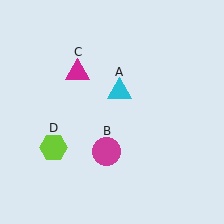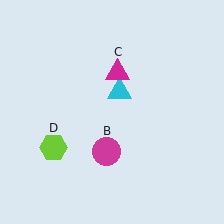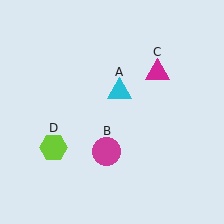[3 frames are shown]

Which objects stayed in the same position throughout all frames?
Cyan triangle (object A) and magenta circle (object B) and lime hexagon (object D) remained stationary.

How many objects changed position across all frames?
1 object changed position: magenta triangle (object C).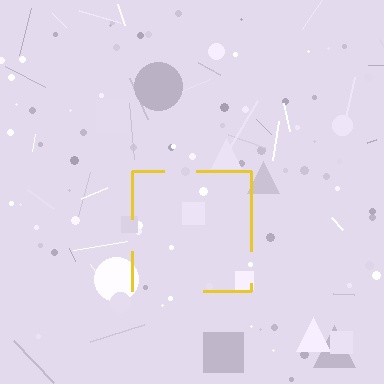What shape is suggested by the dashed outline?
The dashed outline suggests a square.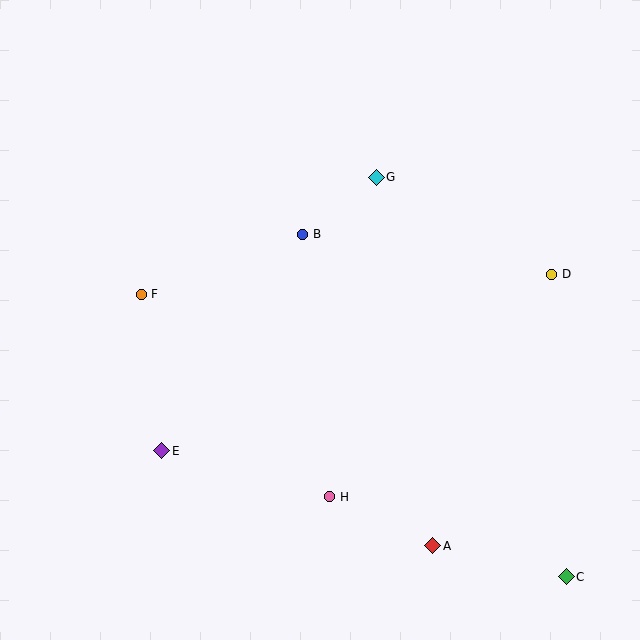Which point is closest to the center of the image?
Point B at (303, 234) is closest to the center.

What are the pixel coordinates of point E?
Point E is at (162, 451).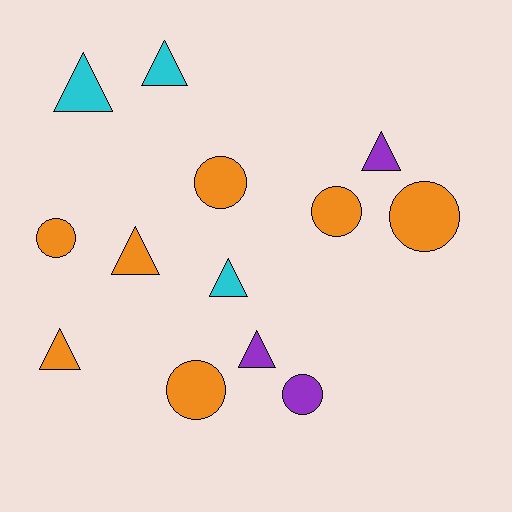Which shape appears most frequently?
Triangle, with 7 objects.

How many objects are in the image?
There are 13 objects.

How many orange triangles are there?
There are 2 orange triangles.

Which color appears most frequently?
Orange, with 7 objects.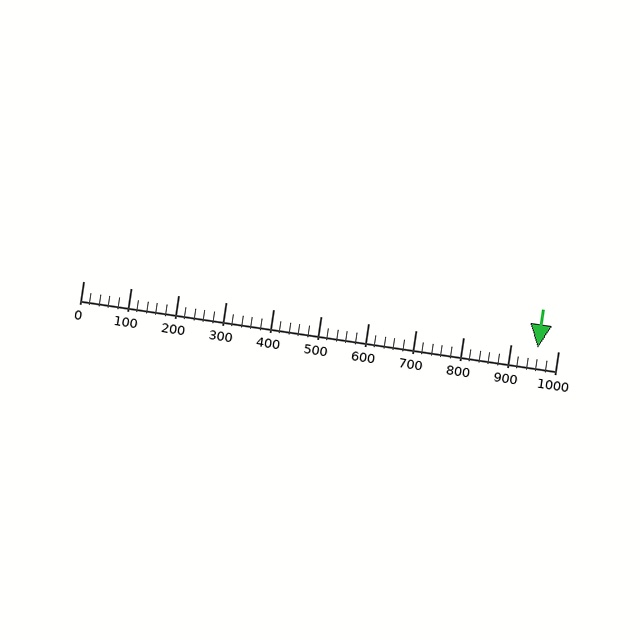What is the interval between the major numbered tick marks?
The major tick marks are spaced 100 units apart.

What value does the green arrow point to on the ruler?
The green arrow points to approximately 956.